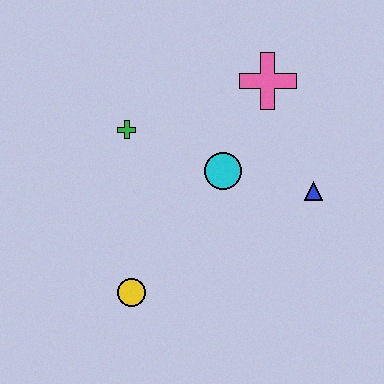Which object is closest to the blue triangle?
The cyan circle is closest to the blue triangle.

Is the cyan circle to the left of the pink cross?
Yes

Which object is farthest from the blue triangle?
The yellow circle is farthest from the blue triangle.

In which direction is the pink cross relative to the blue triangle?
The pink cross is above the blue triangle.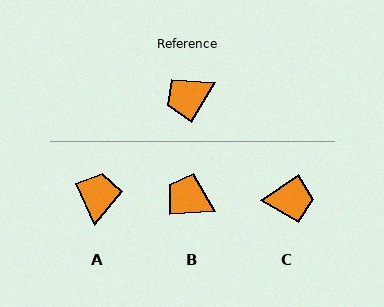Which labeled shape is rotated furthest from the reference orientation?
C, about 155 degrees away.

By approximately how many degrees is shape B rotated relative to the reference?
Approximately 56 degrees clockwise.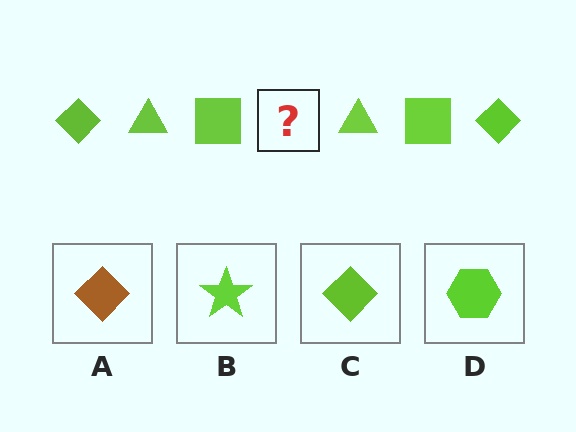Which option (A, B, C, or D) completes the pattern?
C.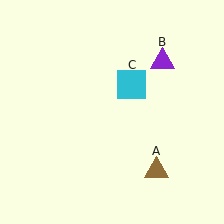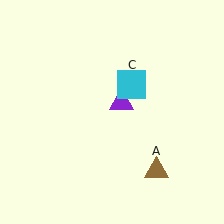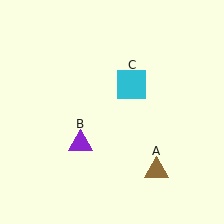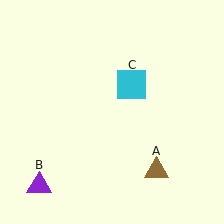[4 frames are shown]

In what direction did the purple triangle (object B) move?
The purple triangle (object B) moved down and to the left.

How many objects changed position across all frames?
1 object changed position: purple triangle (object B).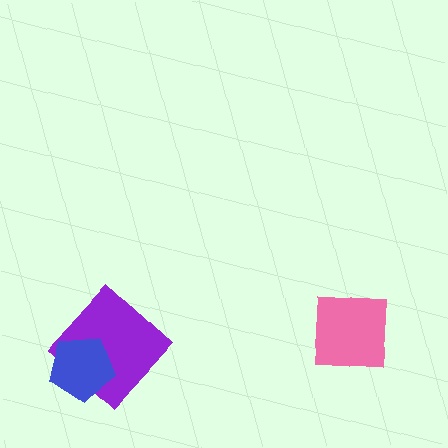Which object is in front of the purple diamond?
The blue pentagon is in front of the purple diamond.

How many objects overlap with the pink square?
0 objects overlap with the pink square.